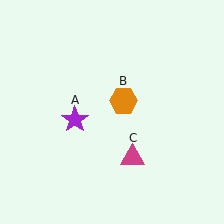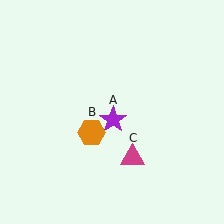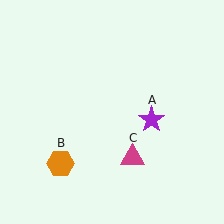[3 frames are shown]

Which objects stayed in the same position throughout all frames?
Magenta triangle (object C) remained stationary.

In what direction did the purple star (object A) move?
The purple star (object A) moved right.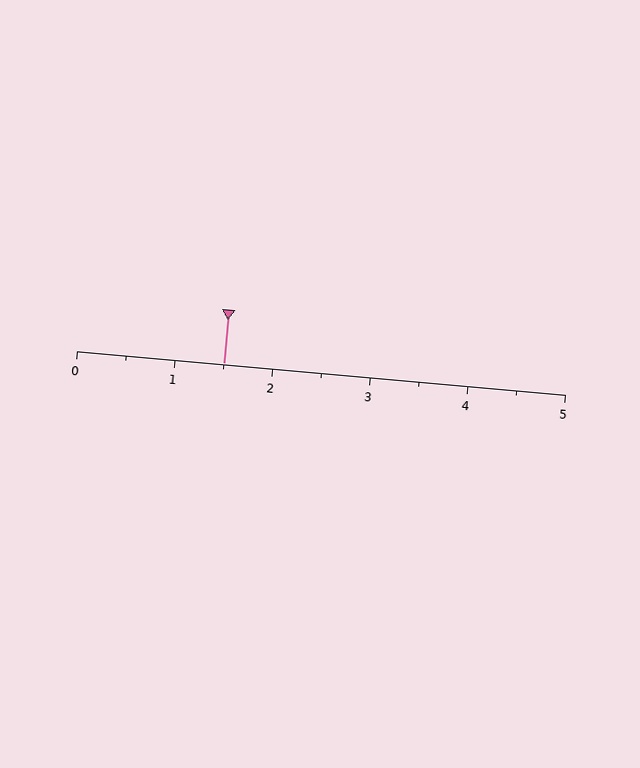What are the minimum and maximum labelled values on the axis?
The axis runs from 0 to 5.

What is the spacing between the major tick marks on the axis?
The major ticks are spaced 1 apart.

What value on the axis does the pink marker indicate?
The marker indicates approximately 1.5.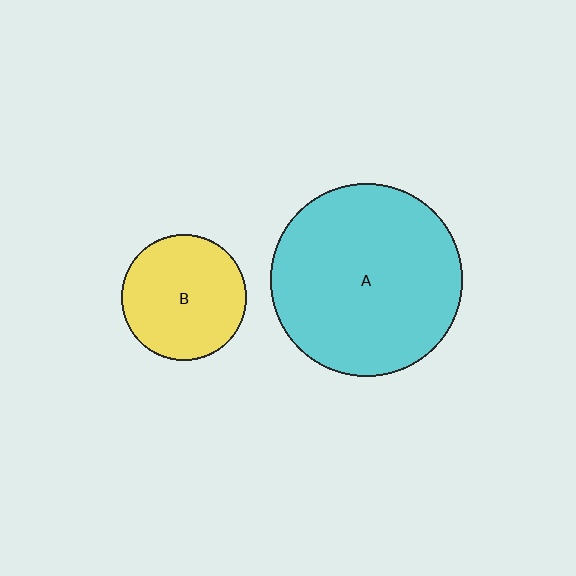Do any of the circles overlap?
No, none of the circles overlap.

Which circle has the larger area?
Circle A (cyan).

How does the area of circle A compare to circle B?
Approximately 2.3 times.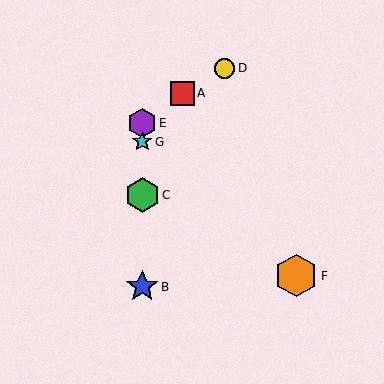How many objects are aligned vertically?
4 objects (B, C, E, G) are aligned vertically.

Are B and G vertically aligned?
Yes, both are at x≈142.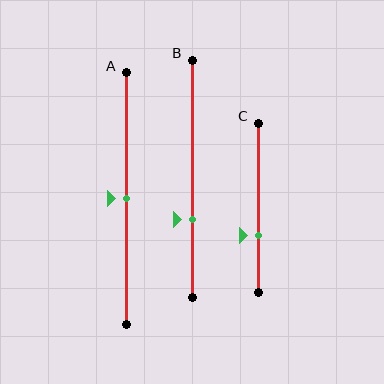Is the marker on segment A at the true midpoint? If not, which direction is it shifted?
Yes, the marker on segment A is at the true midpoint.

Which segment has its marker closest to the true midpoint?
Segment A has its marker closest to the true midpoint.